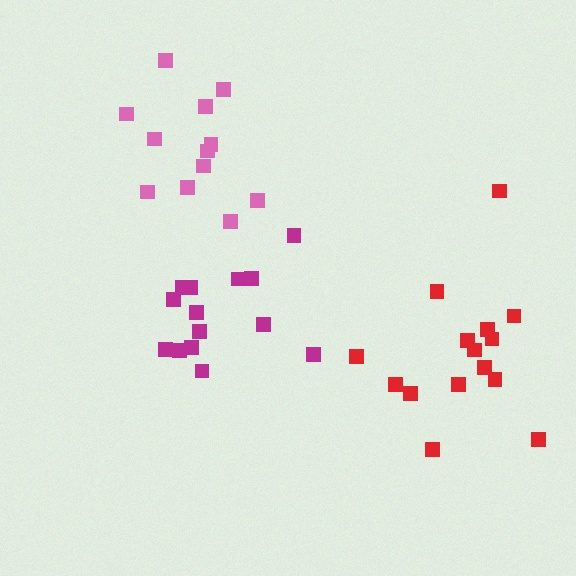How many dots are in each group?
Group 1: 14 dots, Group 2: 15 dots, Group 3: 12 dots (41 total).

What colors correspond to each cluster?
The clusters are colored: magenta, red, pink.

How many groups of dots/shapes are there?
There are 3 groups.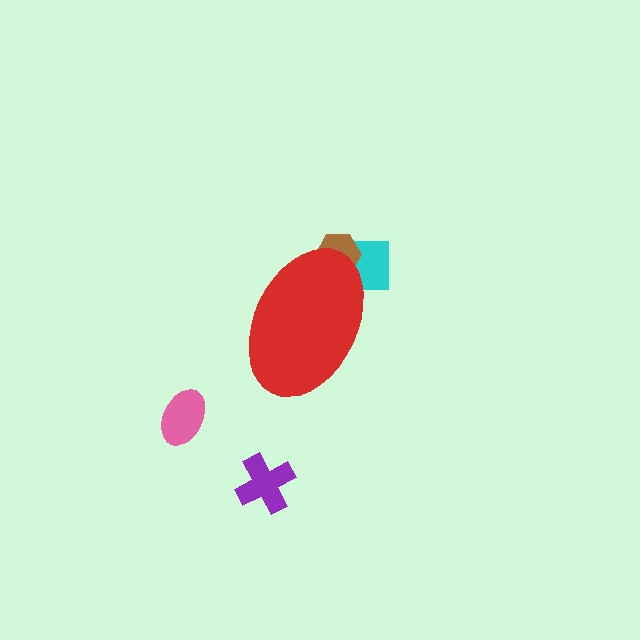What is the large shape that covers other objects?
A red ellipse.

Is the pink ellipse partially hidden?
No, the pink ellipse is fully visible.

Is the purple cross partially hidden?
No, the purple cross is fully visible.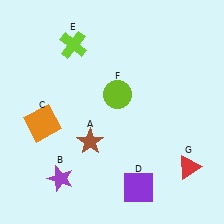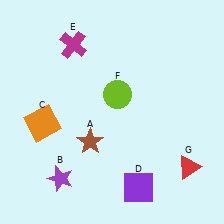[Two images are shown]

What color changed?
The cross (E) changed from lime in Image 1 to magenta in Image 2.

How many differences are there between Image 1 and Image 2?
There is 1 difference between the two images.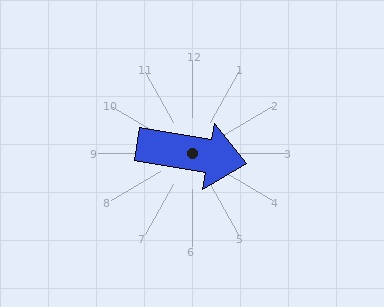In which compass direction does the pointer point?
East.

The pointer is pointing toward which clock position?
Roughly 3 o'clock.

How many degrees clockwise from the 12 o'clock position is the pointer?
Approximately 100 degrees.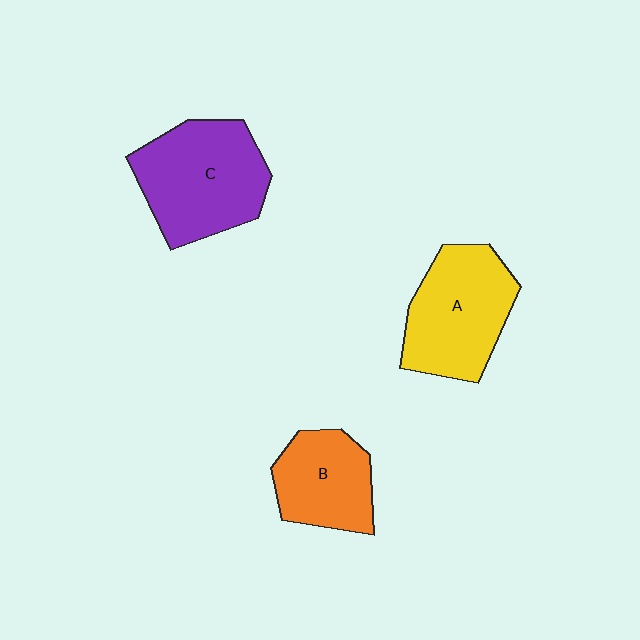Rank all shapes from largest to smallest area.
From largest to smallest: C (purple), A (yellow), B (orange).